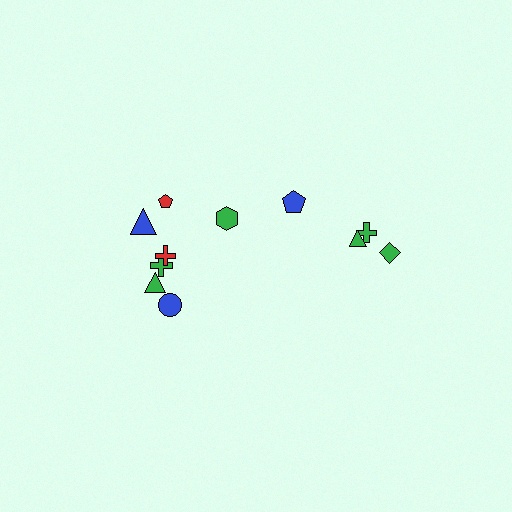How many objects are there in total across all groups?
There are 11 objects.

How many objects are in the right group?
There are 4 objects.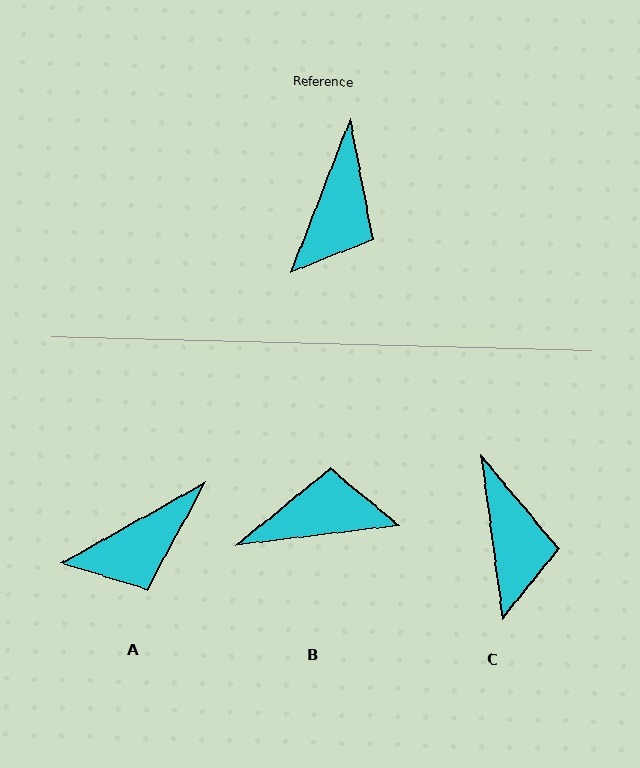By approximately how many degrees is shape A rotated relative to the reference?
Approximately 39 degrees clockwise.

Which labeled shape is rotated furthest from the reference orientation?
B, about 118 degrees away.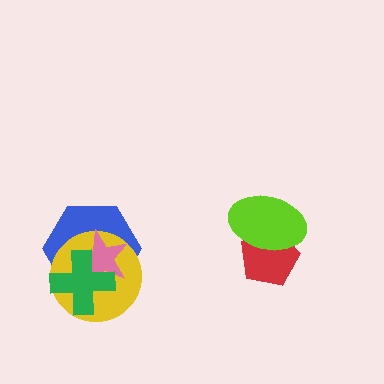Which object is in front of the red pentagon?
The lime ellipse is in front of the red pentagon.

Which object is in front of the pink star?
The green cross is in front of the pink star.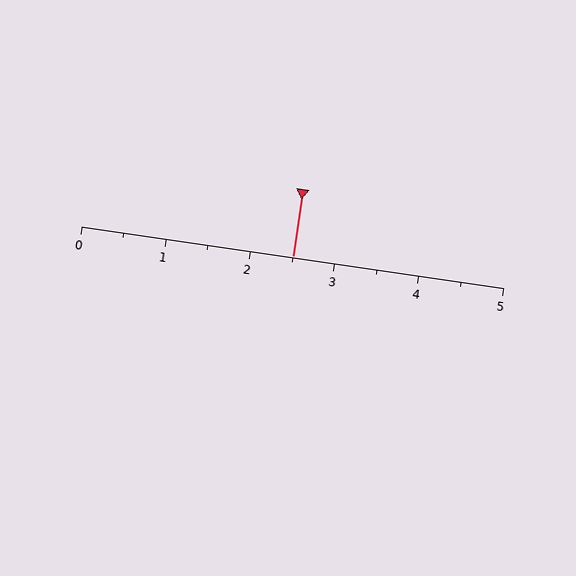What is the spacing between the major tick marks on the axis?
The major ticks are spaced 1 apart.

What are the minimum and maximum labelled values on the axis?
The axis runs from 0 to 5.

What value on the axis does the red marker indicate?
The marker indicates approximately 2.5.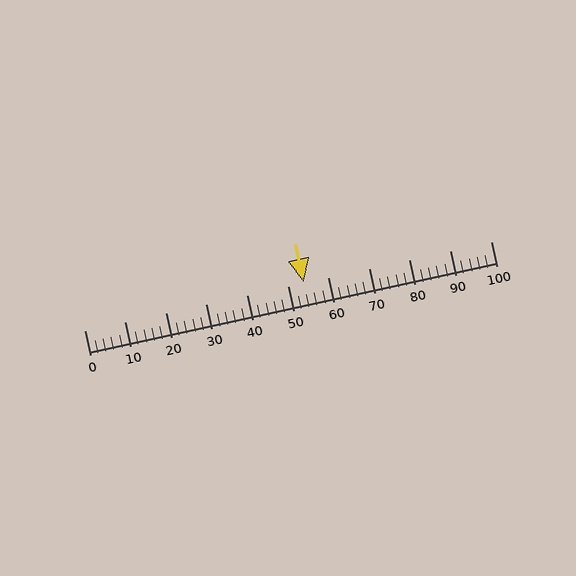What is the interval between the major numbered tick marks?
The major tick marks are spaced 10 units apart.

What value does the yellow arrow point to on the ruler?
The yellow arrow points to approximately 54.